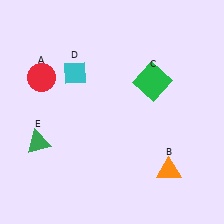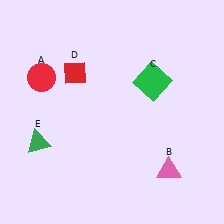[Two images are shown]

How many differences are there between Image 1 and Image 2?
There are 2 differences between the two images.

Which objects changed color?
B changed from orange to pink. D changed from cyan to red.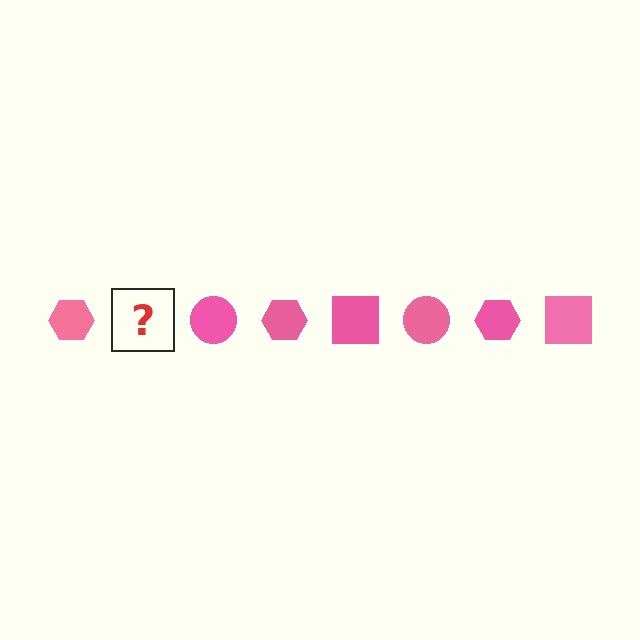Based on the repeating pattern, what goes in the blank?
The blank should be a pink square.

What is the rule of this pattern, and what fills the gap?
The rule is that the pattern cycles through hexagon, square, circle shapes in pink. The gap should be filled with a pink square.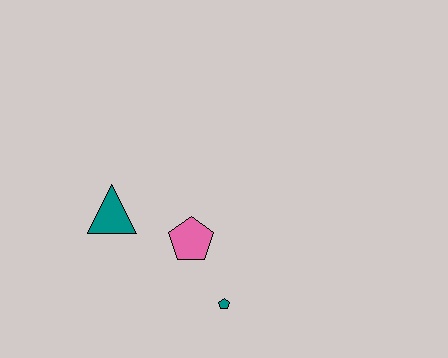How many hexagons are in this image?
There are no hexagons.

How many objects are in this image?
There are 3 objects.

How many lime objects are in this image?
There are no lime objects.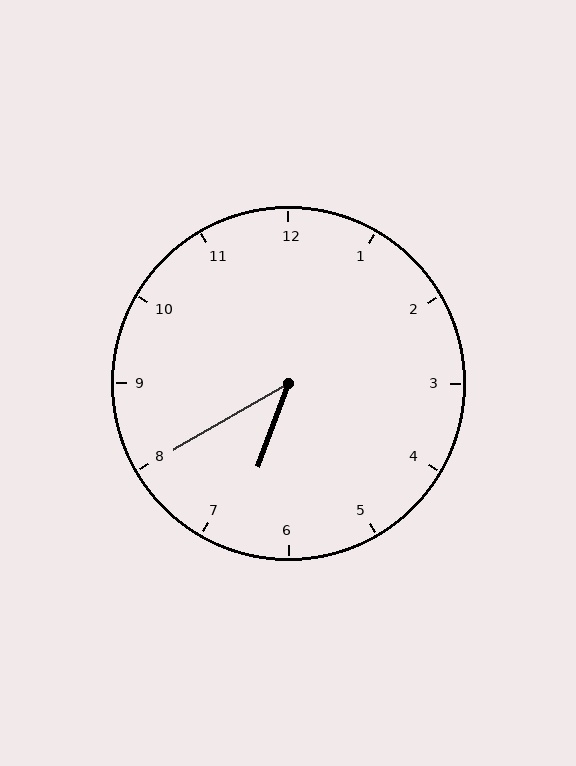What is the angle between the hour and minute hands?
Approximately 40 degrees.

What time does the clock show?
6:40.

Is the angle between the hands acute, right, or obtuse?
It is acute.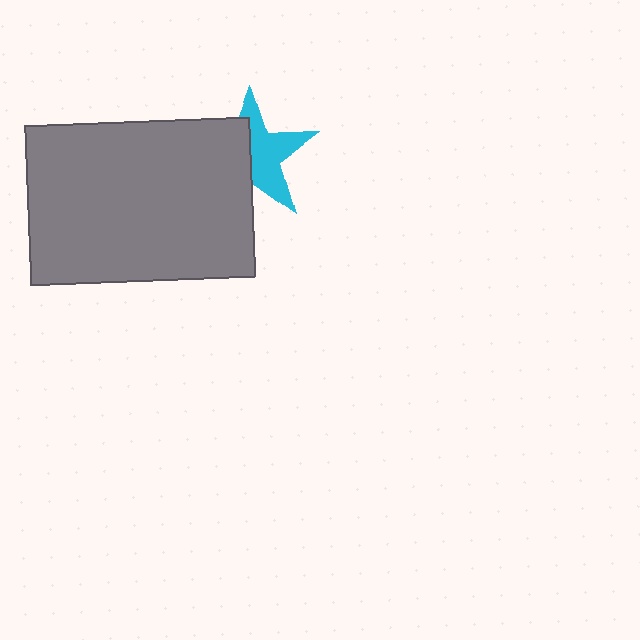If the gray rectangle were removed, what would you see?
You would see the complete cyan star.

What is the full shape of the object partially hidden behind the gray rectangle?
The partially hidden object is a cyan star.